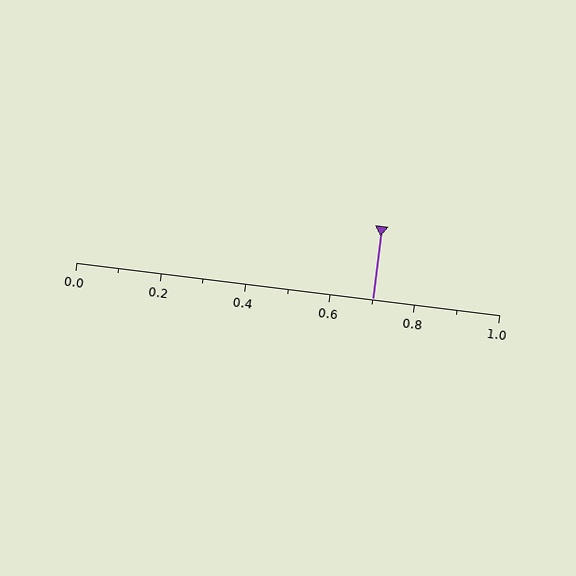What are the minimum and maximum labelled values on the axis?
The axis runs from 0.0 to 1.0.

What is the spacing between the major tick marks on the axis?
The major ticks are spaced 0.2 apart.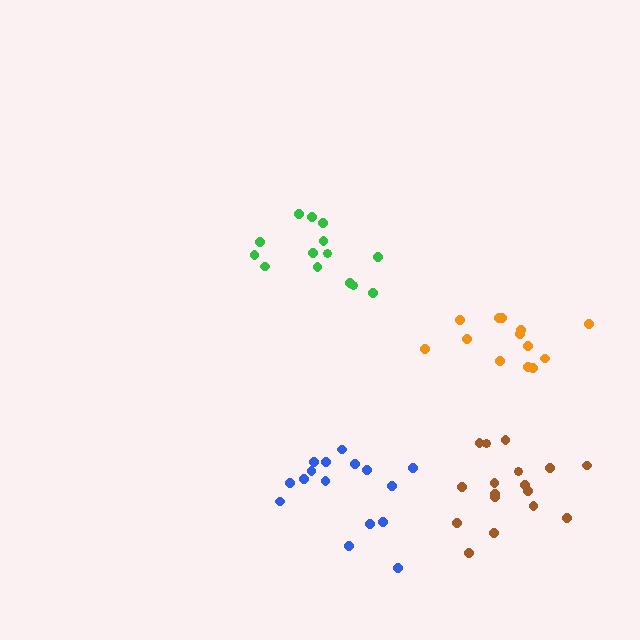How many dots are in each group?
Group 1: 14 dots, Group 2: 17 dots, Group 3: 13 dots, Group 4: 17 dots (61 total).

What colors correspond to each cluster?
The clusters are colored: green, blue, orange, brown.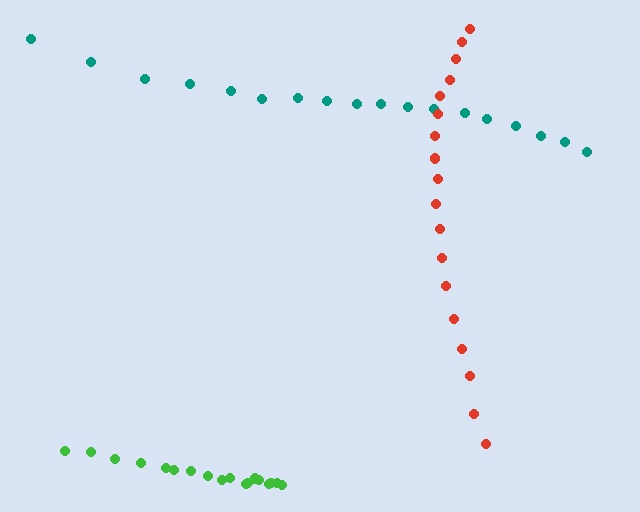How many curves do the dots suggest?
There are 3 distinct paths.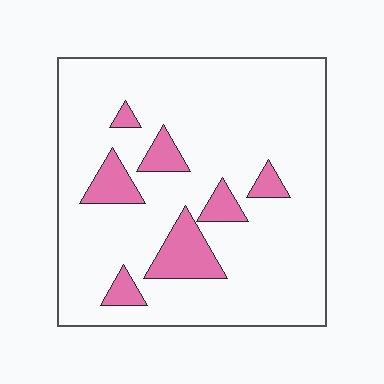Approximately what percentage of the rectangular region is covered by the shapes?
Approximately 15%.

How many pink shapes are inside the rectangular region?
7.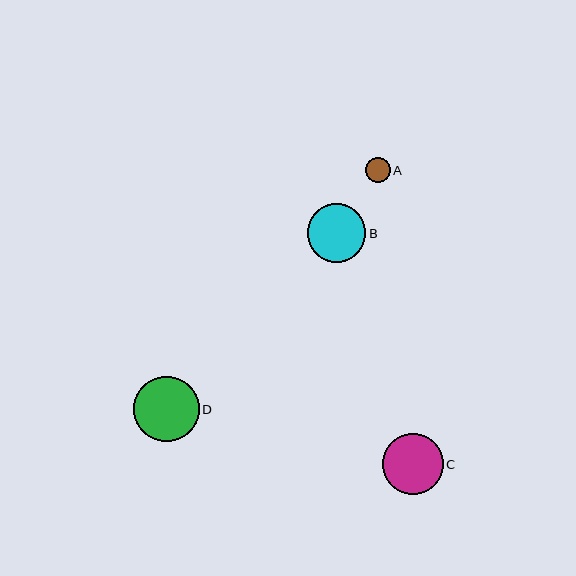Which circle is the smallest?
Circle A is the smallest with a size of approximately 25 pixels.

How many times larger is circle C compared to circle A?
Circle C is approximately 2.5 times the size of circle A.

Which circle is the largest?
Circle D is the largest with a size of approximately 65 pixels.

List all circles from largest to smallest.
From largest to smallest: D, C, B, A.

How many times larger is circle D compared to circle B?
Circle D is approximately 1.1 times the size of circle B.